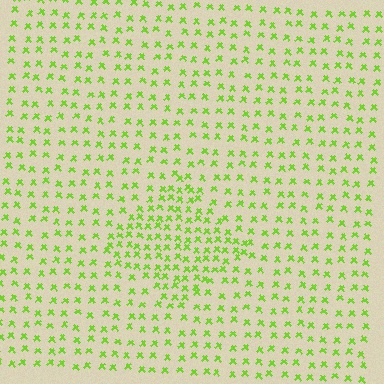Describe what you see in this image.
The image contains small lime elements arranged at two different densities. A diamond-shaped region is visible where the elements are more densely packed than the surrounding area.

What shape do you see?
I see a diamond.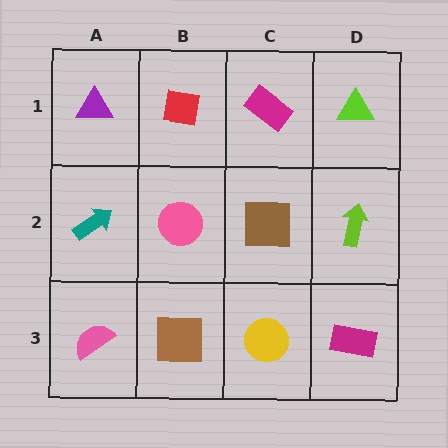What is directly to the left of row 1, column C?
A red square.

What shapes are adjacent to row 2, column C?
A magenta rectangle (row 1, column C), a yellow circle (row 3, column C), a pink circle (row 2, column B), a lime arrow (row 2, column D).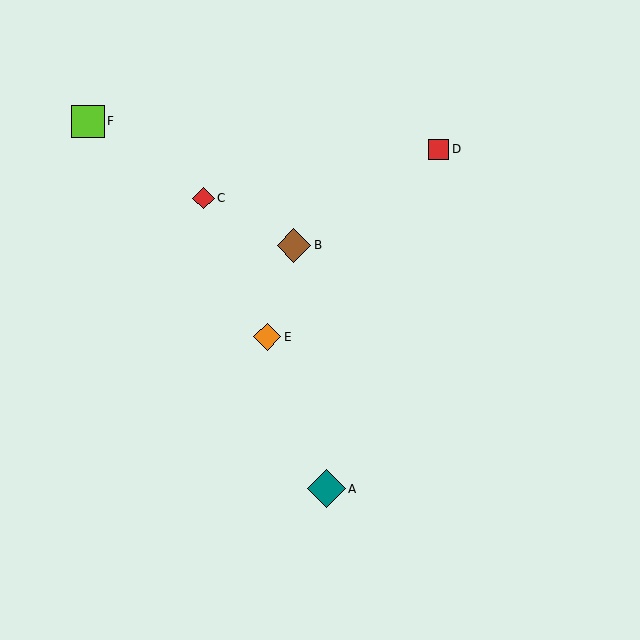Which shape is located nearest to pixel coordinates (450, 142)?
The red square (labeled D) at (439, 149) is nearest to that location.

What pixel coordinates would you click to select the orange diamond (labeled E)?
Click at (267, 337) to select the orange diamond E.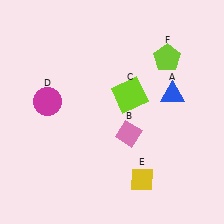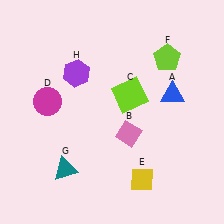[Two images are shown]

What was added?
A teal triangle (G), a purple hexagon (H) were added in Image 2.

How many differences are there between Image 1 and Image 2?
There are 2 differences between the two images.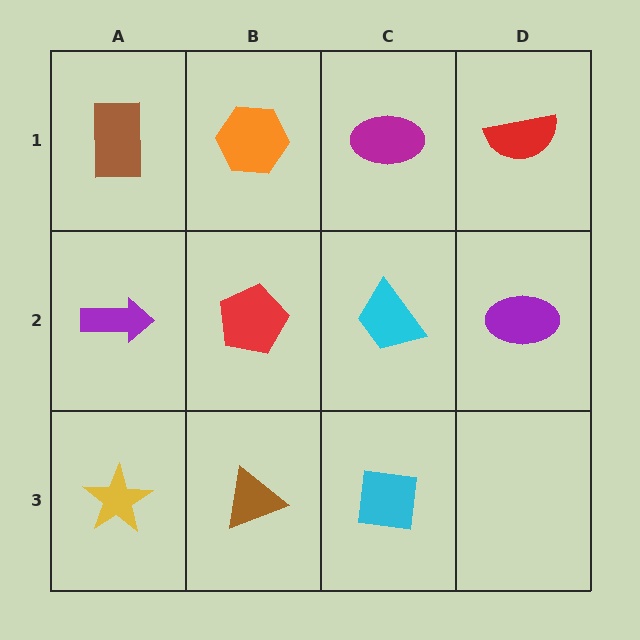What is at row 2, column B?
A red pentagon.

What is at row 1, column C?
A magenta ellipse.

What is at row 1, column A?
A brown rectangle.